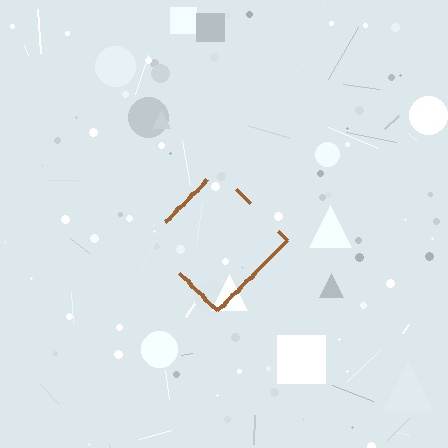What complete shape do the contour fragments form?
The contour fragments form a diamond.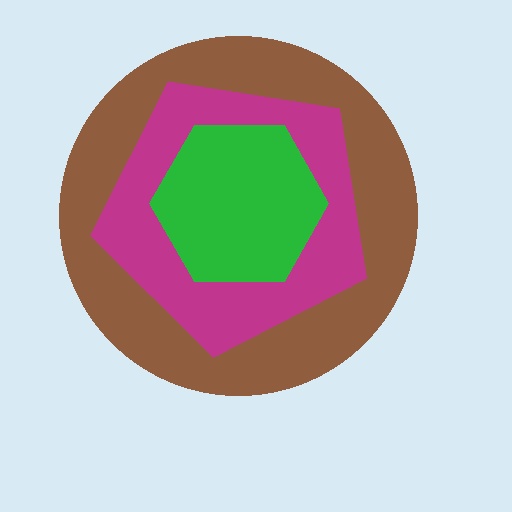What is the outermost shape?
The brown circle.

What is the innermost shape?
The green hexagon.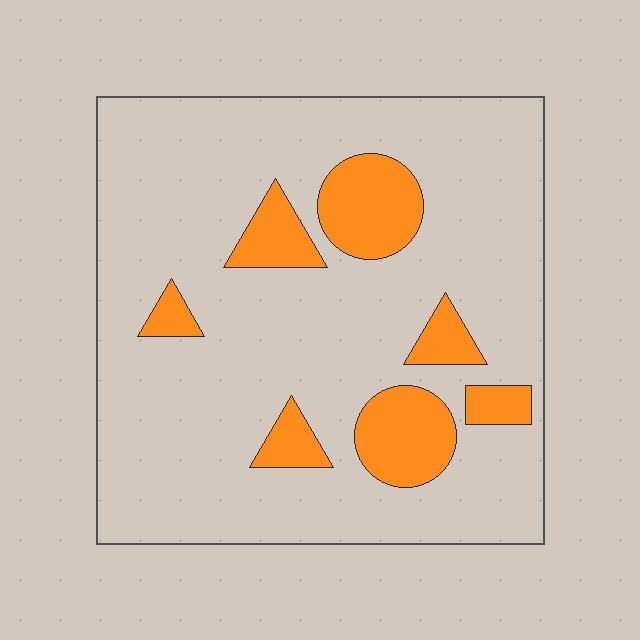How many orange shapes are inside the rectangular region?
7.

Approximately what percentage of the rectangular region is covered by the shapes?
Approximately 15%.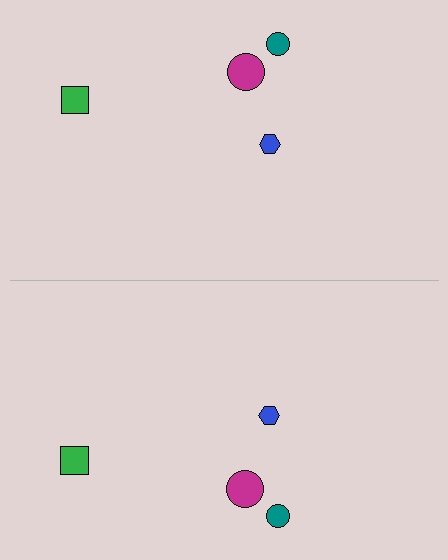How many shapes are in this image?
There are 8 shapes in this image.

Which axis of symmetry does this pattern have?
The pattern has a horizontal axis of symmetry running through the center of the image.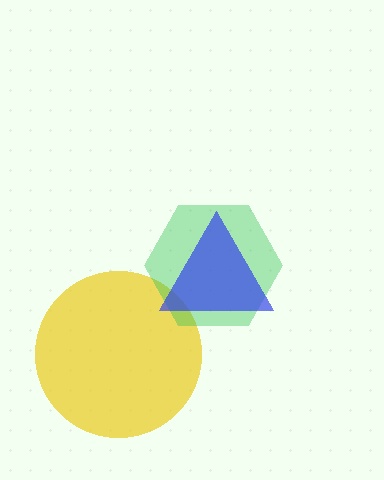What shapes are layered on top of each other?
The layered shapes are: a yellow circle, a green hexagon, a blue triangle.